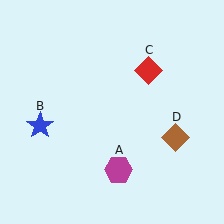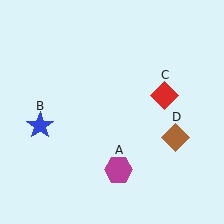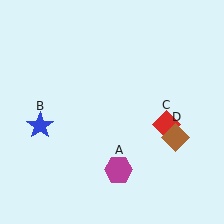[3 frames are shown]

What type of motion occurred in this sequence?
The red diamond (object C) rotated clockwise around the center of the scene.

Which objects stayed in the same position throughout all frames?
Magenta hexagon (object A) and blue star (object B) and brown diamond (object D) remained stationary.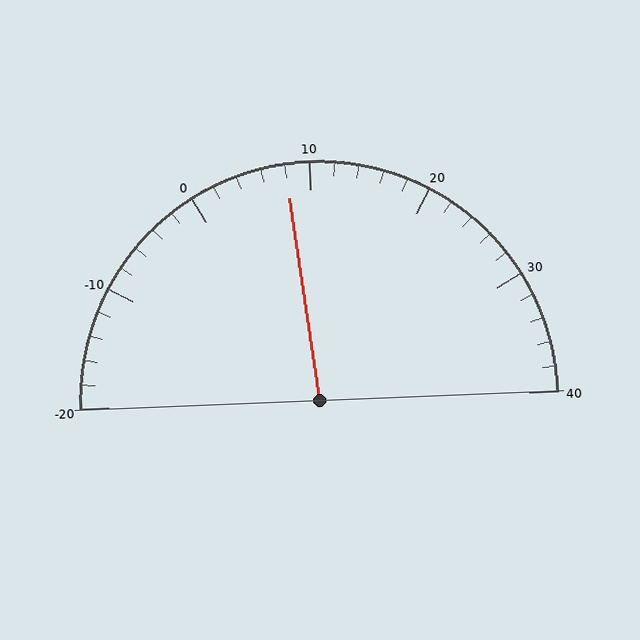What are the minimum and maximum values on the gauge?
The gauge ranges from -20 to 40.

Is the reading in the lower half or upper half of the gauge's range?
The reading is in the lower half of the range (-20 to 40).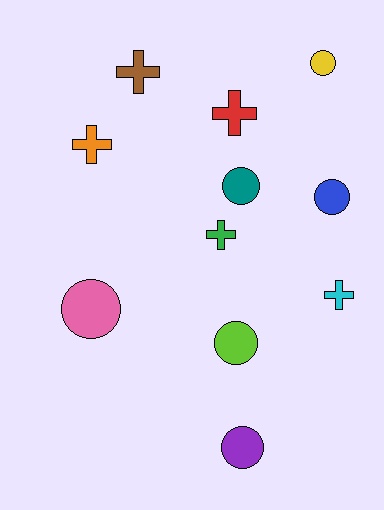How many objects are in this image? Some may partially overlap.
There are 11 objects.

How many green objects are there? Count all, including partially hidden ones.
There is 1 green object.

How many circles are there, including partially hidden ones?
There are 6 circles.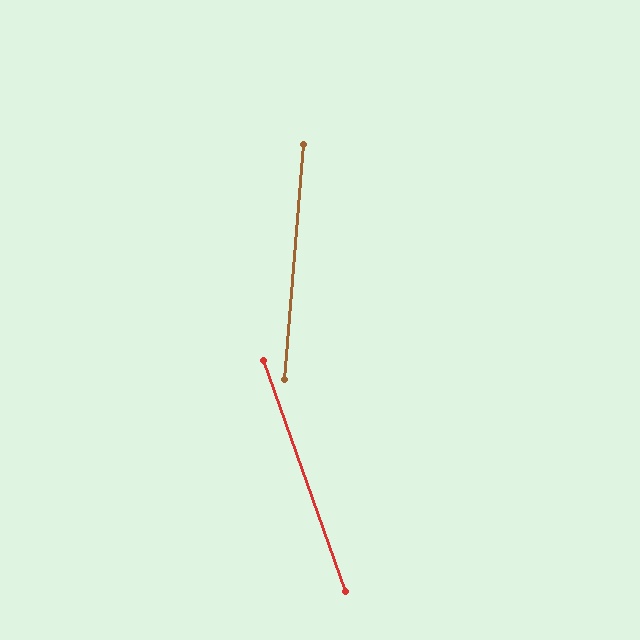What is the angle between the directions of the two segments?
Approximately 24 degrees.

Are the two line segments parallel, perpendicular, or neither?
Neither parallel nor perpendicular — they differ by about 24°.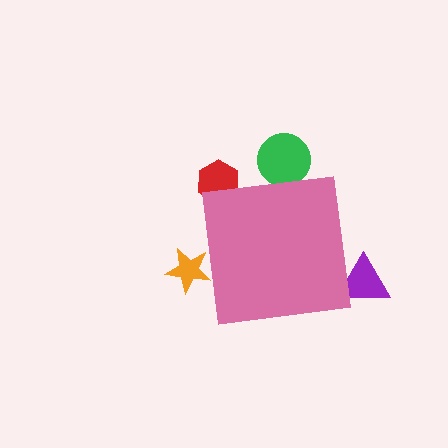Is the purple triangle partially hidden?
Yes, the purple triangle is partially hidden behind the pink square.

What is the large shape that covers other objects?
A pink square.